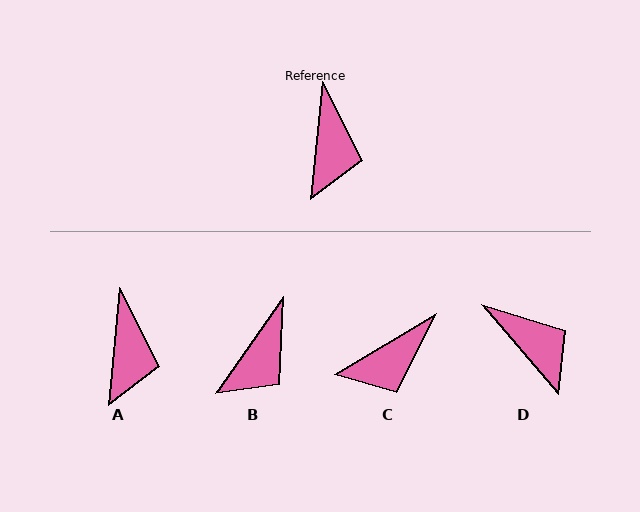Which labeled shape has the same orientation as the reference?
A.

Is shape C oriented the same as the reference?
No, it is off by about 54 degrees.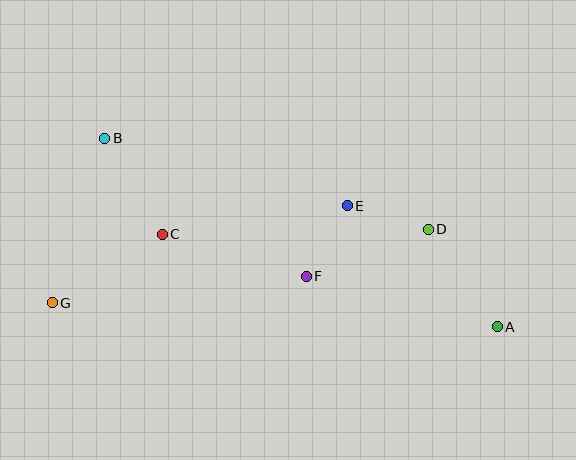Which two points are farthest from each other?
Points A and G are farthest from each other.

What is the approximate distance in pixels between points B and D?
The distance between B and D is approximately 336 pixels.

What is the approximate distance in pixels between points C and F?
The distance between C and F is approximately 150 pixels.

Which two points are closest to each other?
Points E and F are closest to each other.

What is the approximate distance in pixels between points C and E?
The distance between C and E is approximately 187 pixels.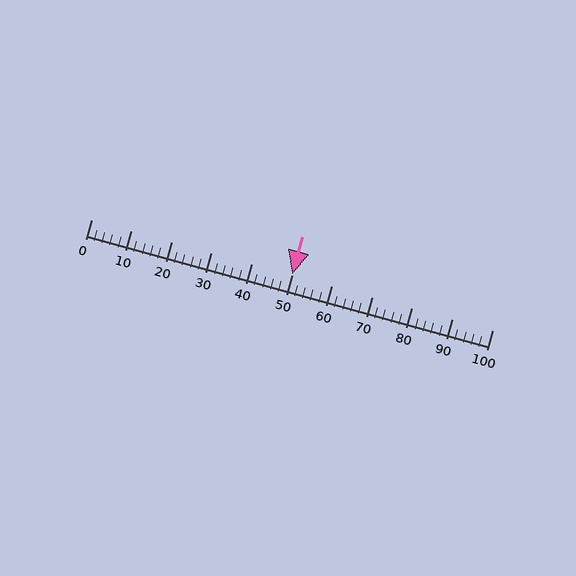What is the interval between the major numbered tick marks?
The major tick marks are spaced 10 units apart.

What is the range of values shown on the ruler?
The ruler shows values from 0 to 100.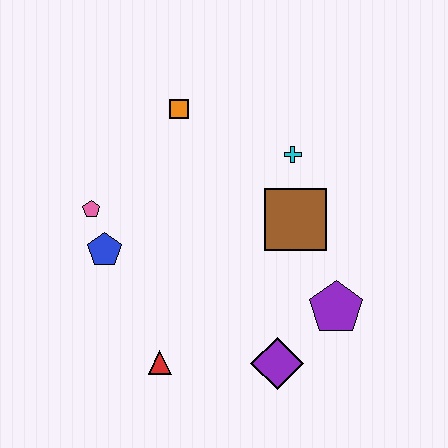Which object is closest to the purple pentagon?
The purple diamond is closest to the purple pentagon.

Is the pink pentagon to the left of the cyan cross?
Yes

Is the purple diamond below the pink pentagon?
Yes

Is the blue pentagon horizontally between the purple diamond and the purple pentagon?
No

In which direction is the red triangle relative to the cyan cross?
The red triangle is below the cyan cross.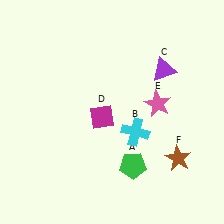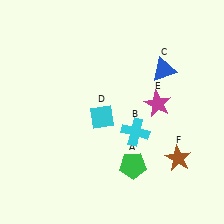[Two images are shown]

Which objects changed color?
C changed from purple to blue. D changed from magenta to cyan. E changed from pink to magenta.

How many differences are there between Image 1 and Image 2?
There are 3 differences between the two images.